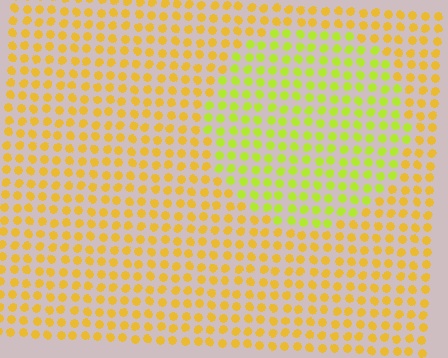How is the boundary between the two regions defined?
The boundary is defined purely by a slight shift in hue (about 34 degrees). Spacing, size, and orientation are identical on both sides.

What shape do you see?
I see a circle.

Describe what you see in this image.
The image is filled with small yellow elements in a uniform arrangement. A circle-shaped region is visible where the elements are tinted to a slightly different hue, forming a subtle color boundary.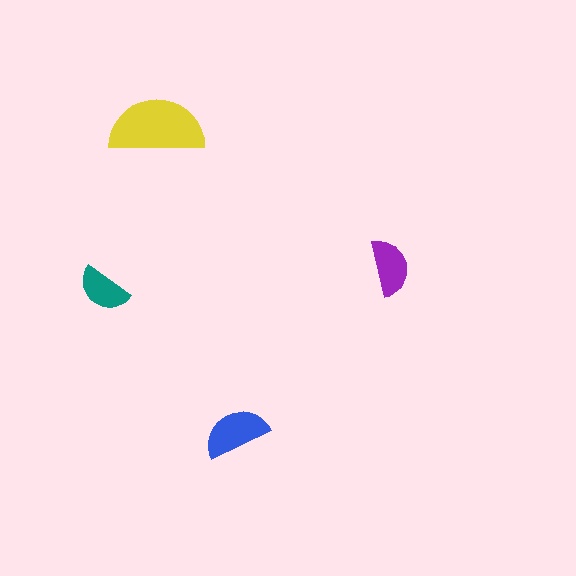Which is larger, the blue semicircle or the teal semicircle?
The blue one.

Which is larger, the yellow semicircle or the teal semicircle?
The yellow one.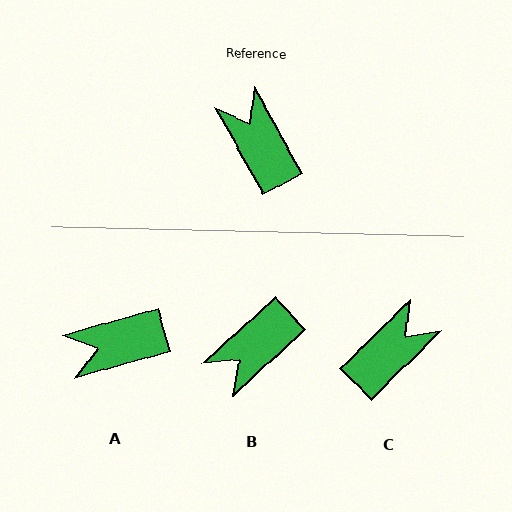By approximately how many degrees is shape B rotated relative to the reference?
Approximately 104 degrees counter-clockwise.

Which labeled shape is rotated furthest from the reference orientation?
B, about 104 degrees away.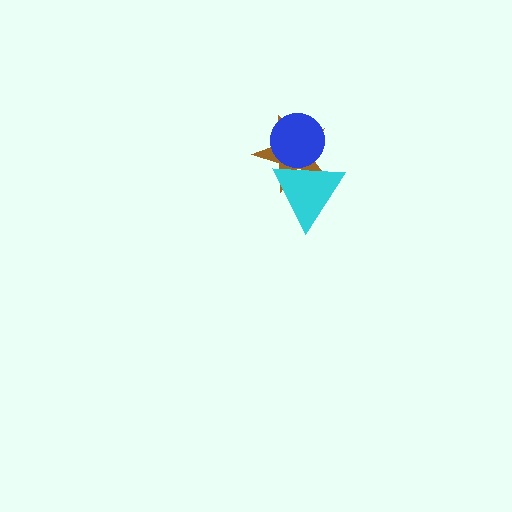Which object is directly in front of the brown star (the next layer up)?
The blue circle is directly in front of the brown star.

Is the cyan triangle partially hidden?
No, no other shape covers it.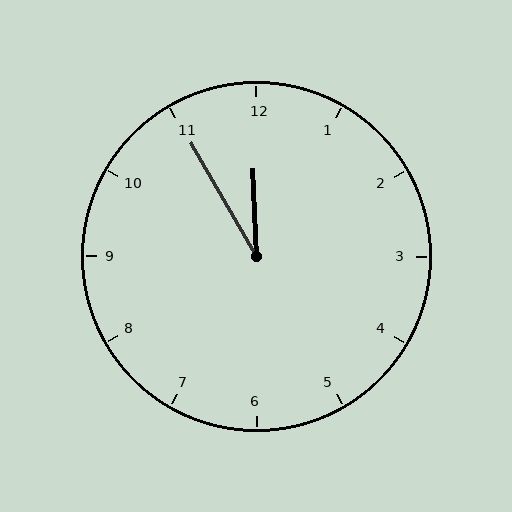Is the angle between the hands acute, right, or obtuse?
It is acute.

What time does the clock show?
11:55.